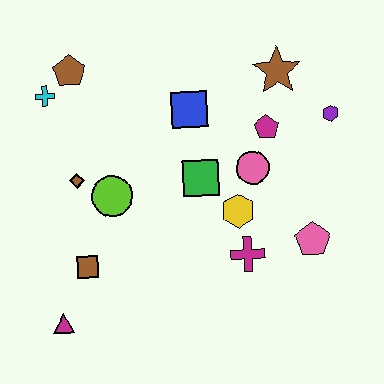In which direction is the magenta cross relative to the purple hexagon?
The magenta cross is below the purple hexagon.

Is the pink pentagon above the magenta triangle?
Yes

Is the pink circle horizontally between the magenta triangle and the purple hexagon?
Yes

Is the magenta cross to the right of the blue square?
Yes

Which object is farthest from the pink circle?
The magenta triangle is farthest from the pink circle.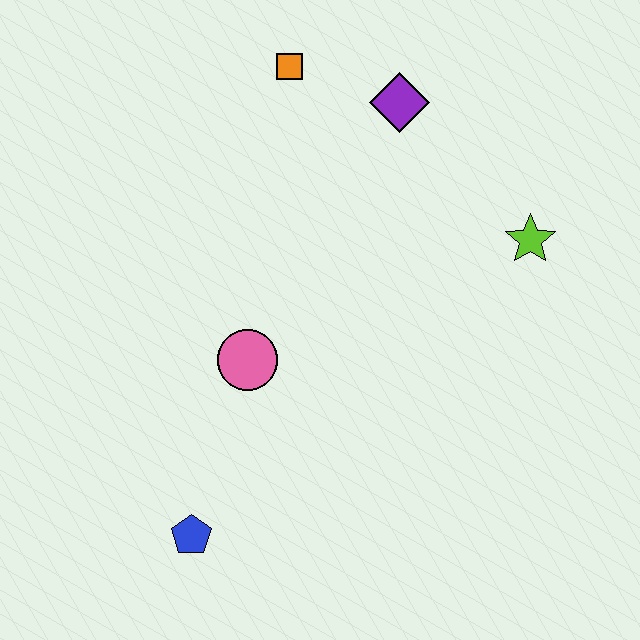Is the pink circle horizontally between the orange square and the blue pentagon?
Yes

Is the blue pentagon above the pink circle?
No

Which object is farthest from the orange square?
The blue pentagon is farthest from the orange square.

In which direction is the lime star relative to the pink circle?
The lime star is to the right of the pink circle.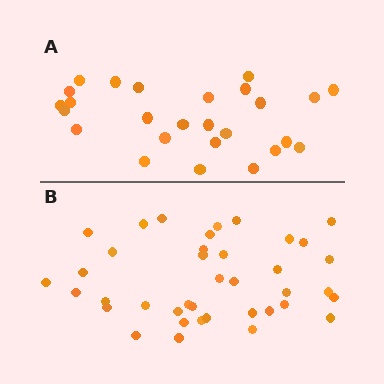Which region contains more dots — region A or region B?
Region B (the bottom region) has more dots.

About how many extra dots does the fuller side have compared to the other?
Region B has approximately 15 more dots than region A.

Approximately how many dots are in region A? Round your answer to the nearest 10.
About 30 dots. (The exact count is 26, which rounds to 30.)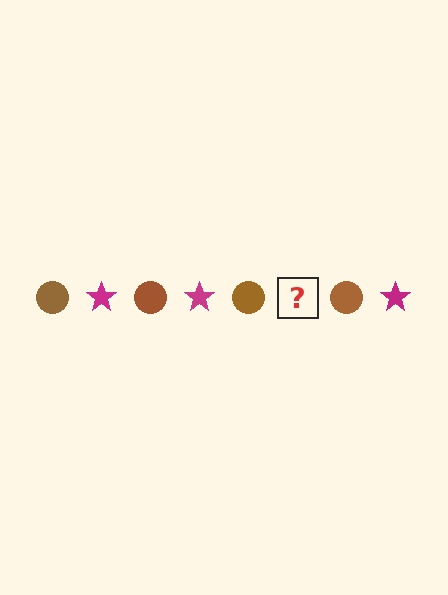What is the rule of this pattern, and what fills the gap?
The rule is that the pattern alternates between brown circle and magenta star. The gap should be filled with a magenta star.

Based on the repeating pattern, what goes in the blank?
The blank should be a magenta star.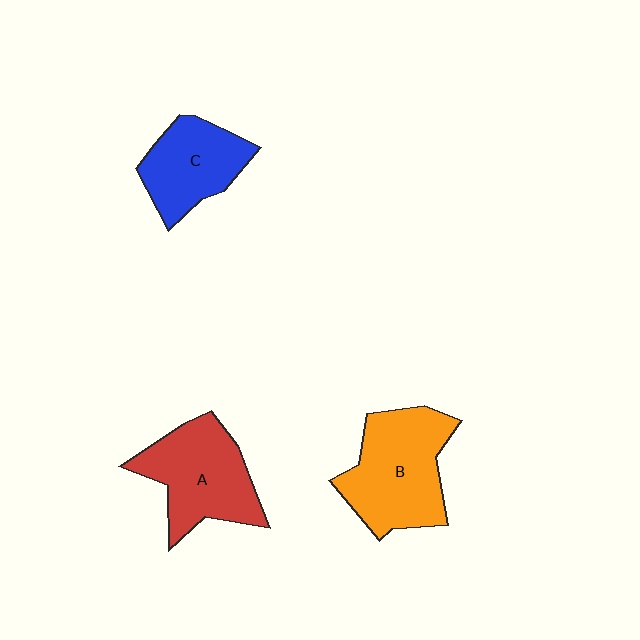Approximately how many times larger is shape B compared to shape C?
Approximately 1.4 times.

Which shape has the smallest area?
Shape C (blue).